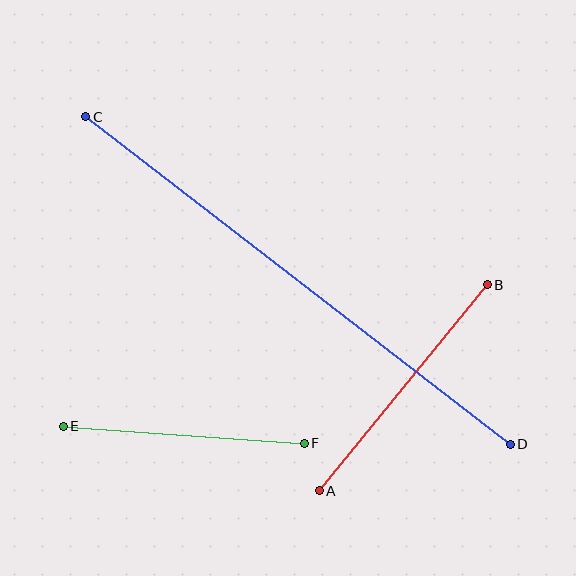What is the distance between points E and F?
The distance is approximately 242 pixels.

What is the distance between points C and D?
The distance is approximately 536 pixels.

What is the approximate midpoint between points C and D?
The midpoint is at approximately (298, 281) pixels.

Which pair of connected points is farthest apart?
Points C and D are farthest apart.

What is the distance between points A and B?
The distance is approximately 266 pixels.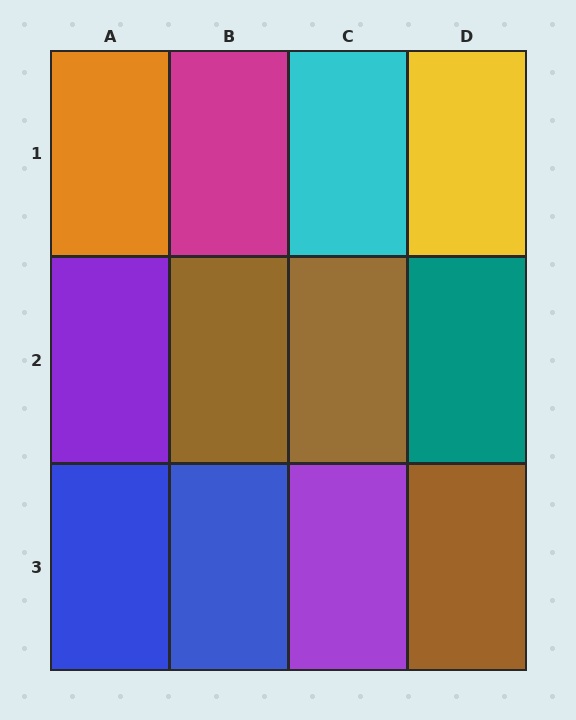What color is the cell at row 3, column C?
Purple.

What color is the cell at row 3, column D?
Brown.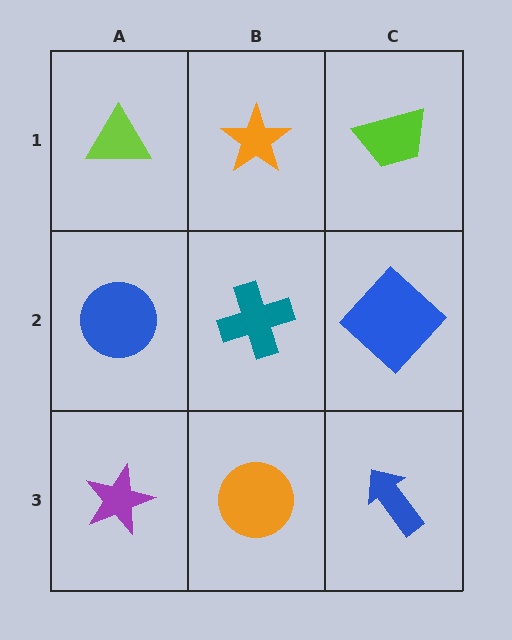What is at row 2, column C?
A blue diamond.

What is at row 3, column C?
A blue arrow.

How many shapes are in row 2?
3 shapes.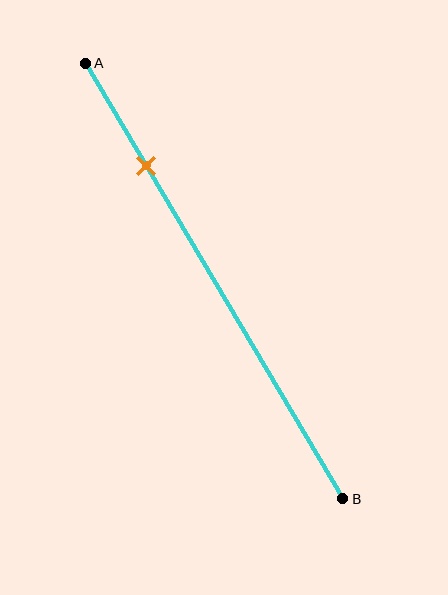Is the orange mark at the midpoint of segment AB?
No, the mark is at about 25% from A, not at the 50% midpoint.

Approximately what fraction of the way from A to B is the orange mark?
The orange mark is approximately 25% of the way from A to B.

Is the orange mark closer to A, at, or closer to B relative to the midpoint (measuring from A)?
The orange mark is closer to point A than the midpoint of segment AB.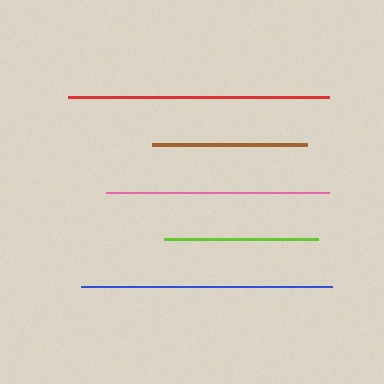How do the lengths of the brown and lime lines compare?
The brown and lime lines are approximately the same length.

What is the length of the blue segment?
The blue segment is approximately 251 pixels long.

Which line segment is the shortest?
The lime line is the shortest at approximately 155 pixels.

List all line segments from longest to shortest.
From longest to shortest: red, blue, pink, brown, lime.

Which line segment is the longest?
The red line is the longest at approximately 261 pixels.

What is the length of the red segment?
The red segment is approximately 261 pixels long.